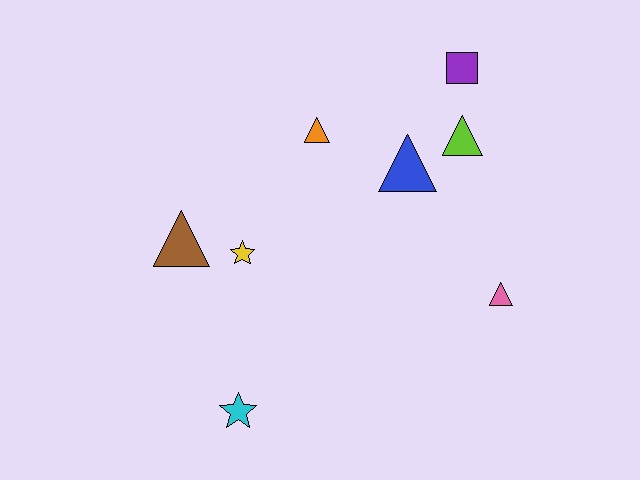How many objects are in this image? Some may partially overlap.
There are 8 objects.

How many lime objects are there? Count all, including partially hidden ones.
There is 1 lime object.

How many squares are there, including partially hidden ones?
There is 1 square.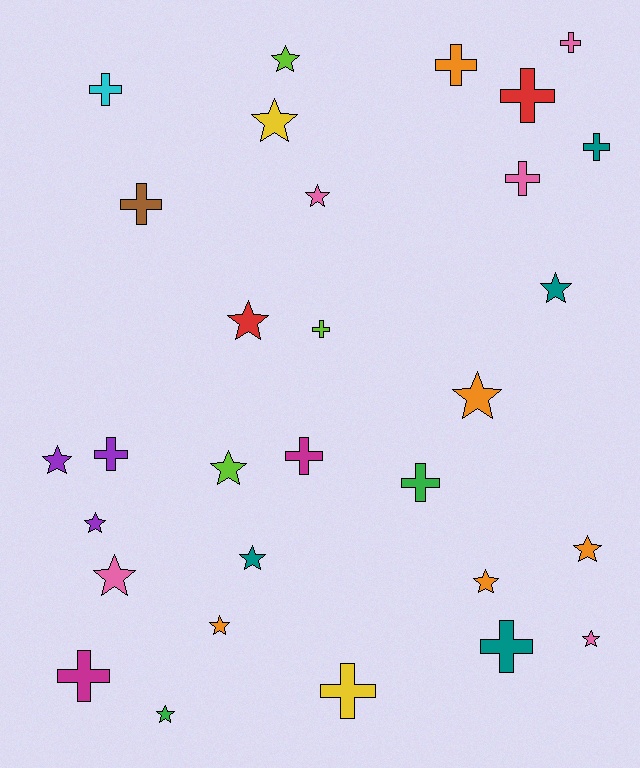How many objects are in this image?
There are 30 objects.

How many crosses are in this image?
There are 14 crosses.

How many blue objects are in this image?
There are no blue objects.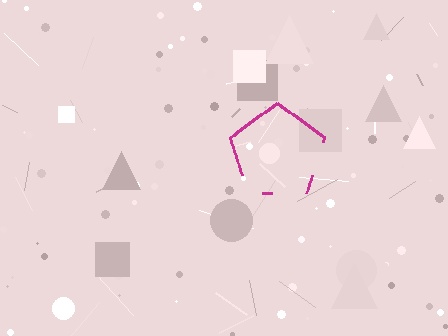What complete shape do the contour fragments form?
The contour fragments form a pentagon.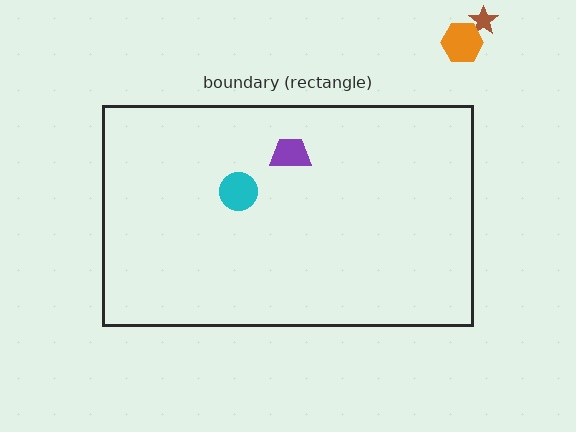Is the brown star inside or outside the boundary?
Outside.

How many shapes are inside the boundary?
2 inside, 2 outside.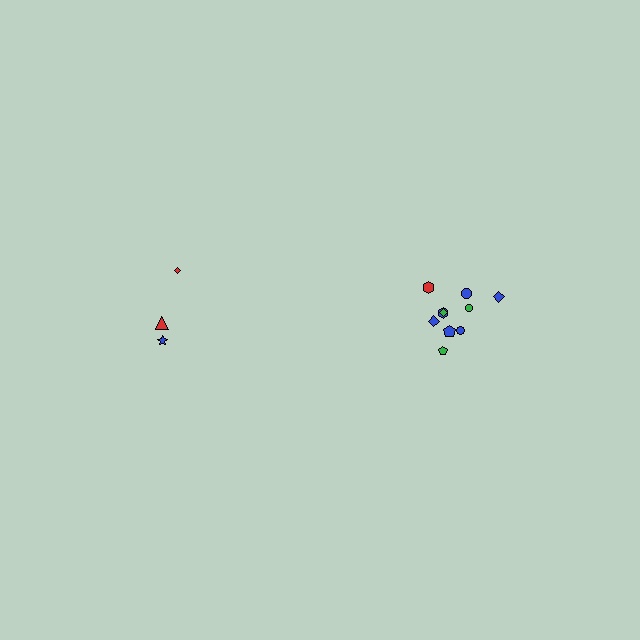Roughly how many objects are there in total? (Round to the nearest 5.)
Roughly 15 objects in total.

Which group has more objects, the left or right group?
The right group.